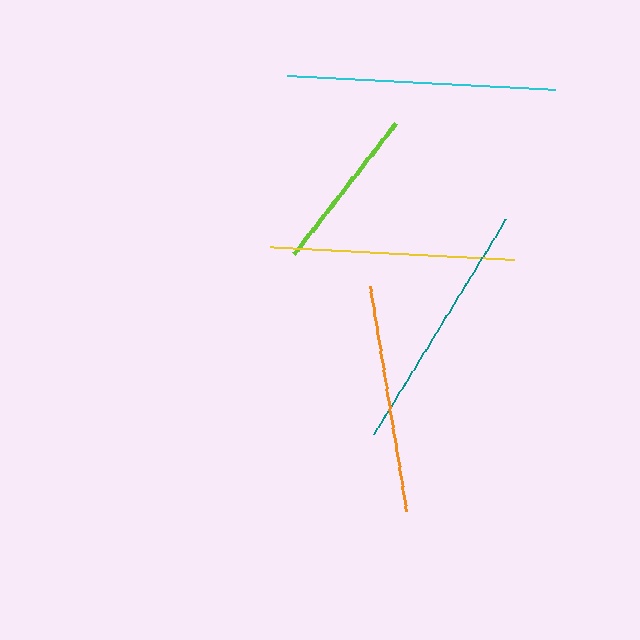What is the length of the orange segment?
The orange segment is approximately 229 pixels long.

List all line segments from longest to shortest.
From longest to shortest: cyan, teal, yellow, orange, lime.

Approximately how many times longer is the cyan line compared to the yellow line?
The cyan line is approximately 1.1 times the length of the yellow line.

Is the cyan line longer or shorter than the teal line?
The cyan line is longer than the teal line.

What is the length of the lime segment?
The lime segment is approximately 166 pixels long.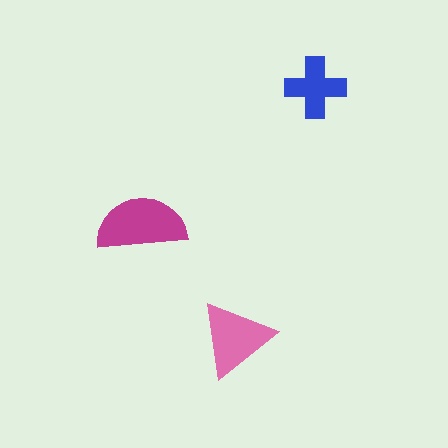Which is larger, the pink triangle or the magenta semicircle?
The magenta semicircle.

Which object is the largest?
The magenta semicircle.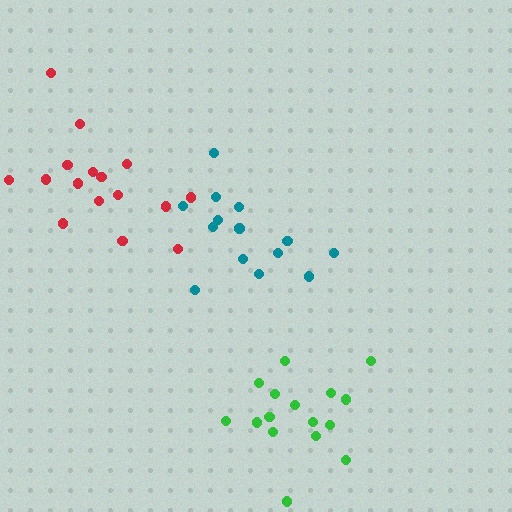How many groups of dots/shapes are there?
There are 3 groups.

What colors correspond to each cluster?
The clusters are colored: teal, red, green.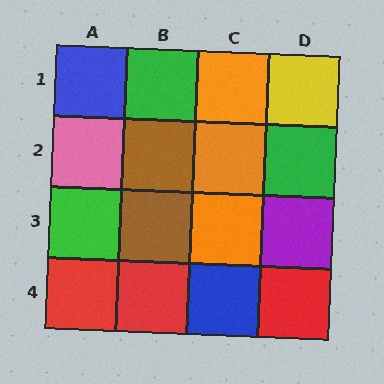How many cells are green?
3 cells are green.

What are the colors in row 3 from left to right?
Green, brown, orange, purple.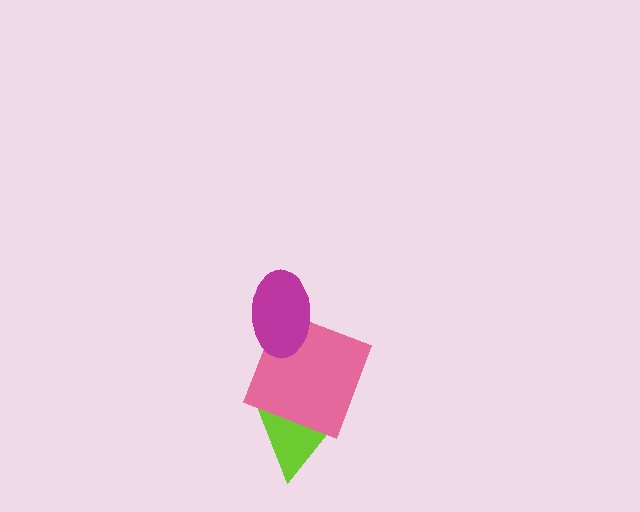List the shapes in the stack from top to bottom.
From top to bottom: the magenta ellipse, the pink square, the lime triangle.